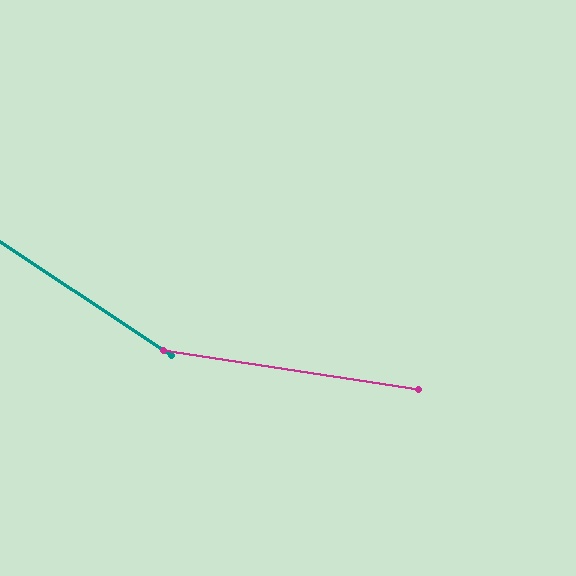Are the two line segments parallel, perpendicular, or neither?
Neither parallel nor perpendicular — they differ by about 25°.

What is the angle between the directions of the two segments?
Approximately 25 degrees.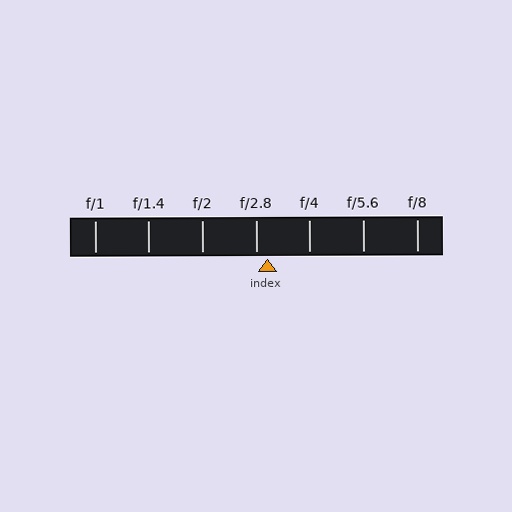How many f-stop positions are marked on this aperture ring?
There are 7 f-stop positions marked.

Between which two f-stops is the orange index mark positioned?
The index mark is between f/2.8 and f/4.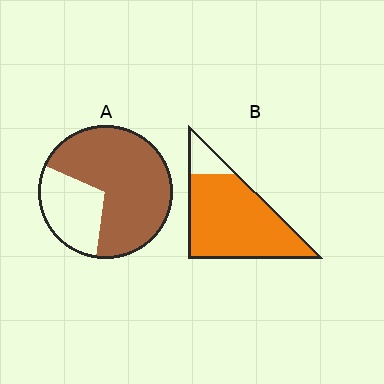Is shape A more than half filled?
Yes.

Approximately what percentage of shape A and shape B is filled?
A is approximately 70% and B is approximately 85%.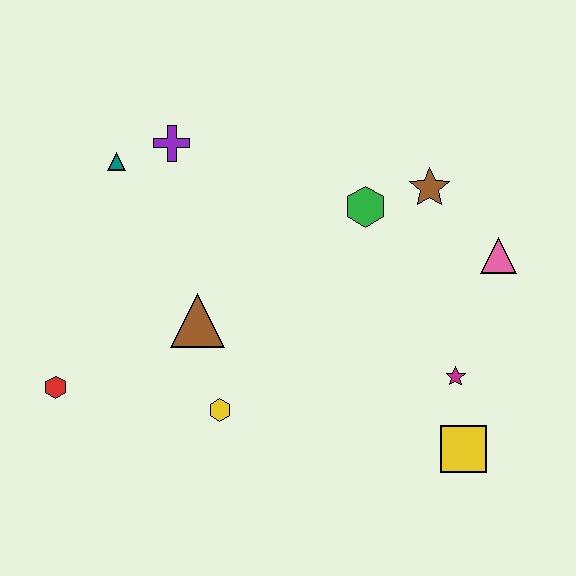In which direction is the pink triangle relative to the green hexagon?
The pink triangle is to the right of the green hexagon.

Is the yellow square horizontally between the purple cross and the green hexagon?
No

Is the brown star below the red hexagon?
No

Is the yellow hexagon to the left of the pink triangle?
Yes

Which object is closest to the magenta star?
The yellow square is closest to the magenta star.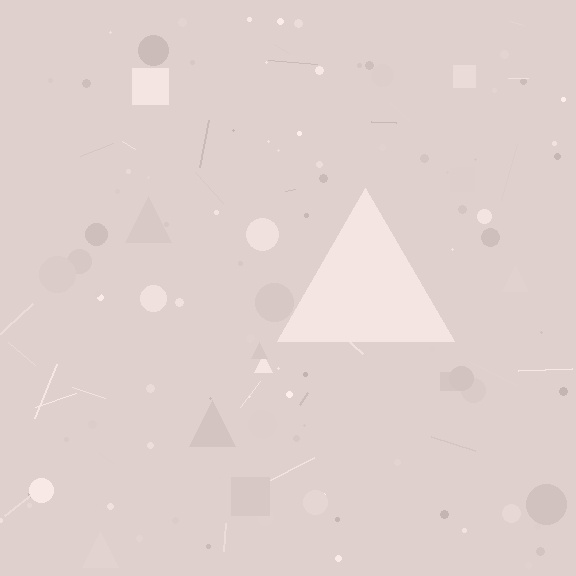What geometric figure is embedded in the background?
A triangle is embedded in the background.